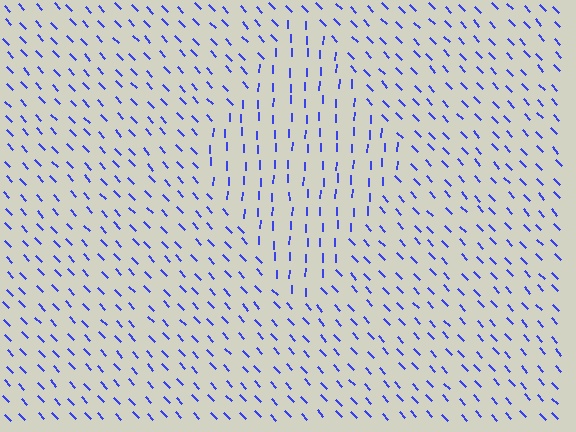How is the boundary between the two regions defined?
The boundary is defined purely by a change in line orientation (approximately 45 degrees difference). All lines are the same color and thickness.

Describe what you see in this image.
The image is filled with small blue line segments. A diamond region in the image has lines oriented differently from the surrounding lines, creating a visible texture boundary.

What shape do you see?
I see a diamond.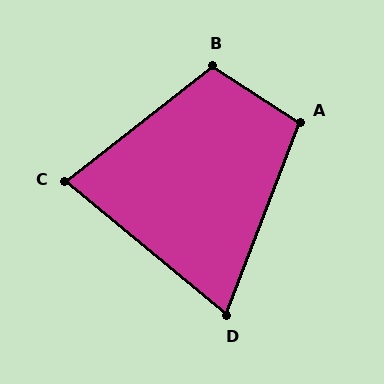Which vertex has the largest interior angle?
B, at approximately 109 degrees.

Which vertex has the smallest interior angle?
D, at approximately 71 degrees.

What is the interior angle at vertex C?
Approximately 78 degrees (acute).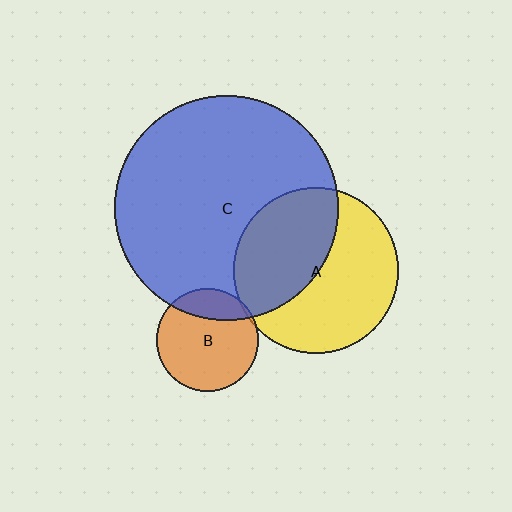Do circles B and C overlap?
Yes.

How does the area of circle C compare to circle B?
Approximately 4.8 times.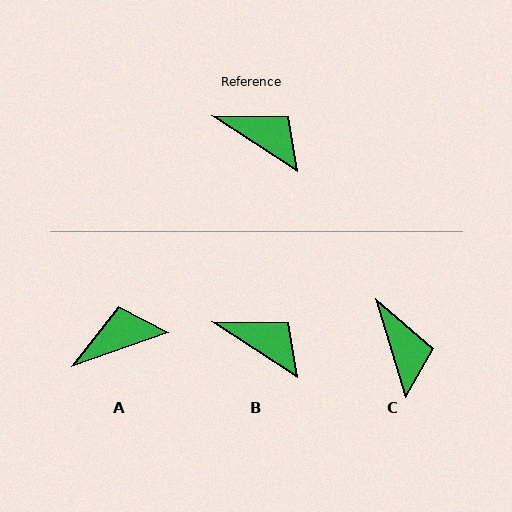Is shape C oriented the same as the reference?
No, it is off by about 40 degrees.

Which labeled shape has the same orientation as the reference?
B.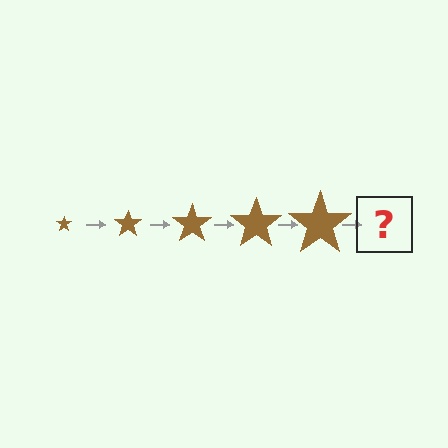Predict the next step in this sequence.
The next step is a brown star, larger than the previous one.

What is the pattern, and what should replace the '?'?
The pattern is that the star gets progressively larger each step. The '?' should be a brown star, larger than the previous one.